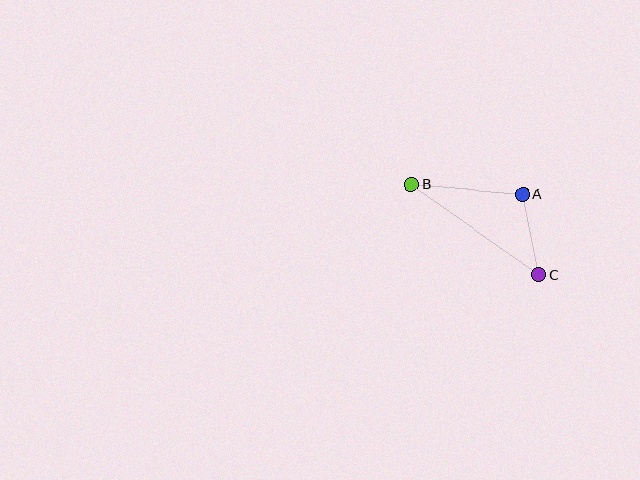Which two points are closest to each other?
Points A and C are closest to each other.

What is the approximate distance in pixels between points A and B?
The distance between A and B is approximately 112 pixels.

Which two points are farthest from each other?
Points B and C are farthest from each other.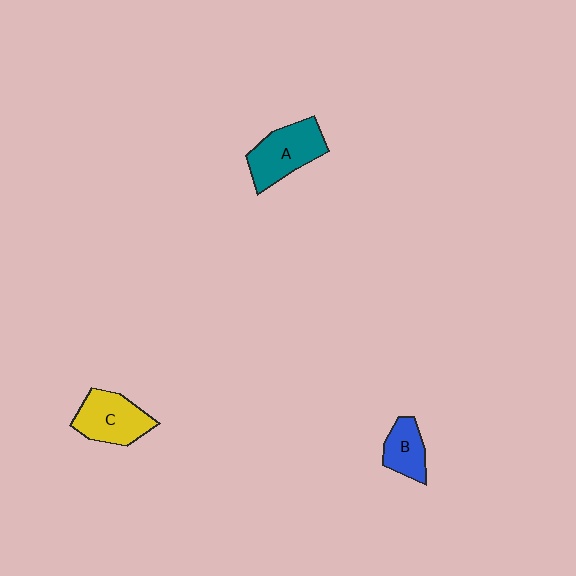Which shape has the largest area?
Shape A (teal).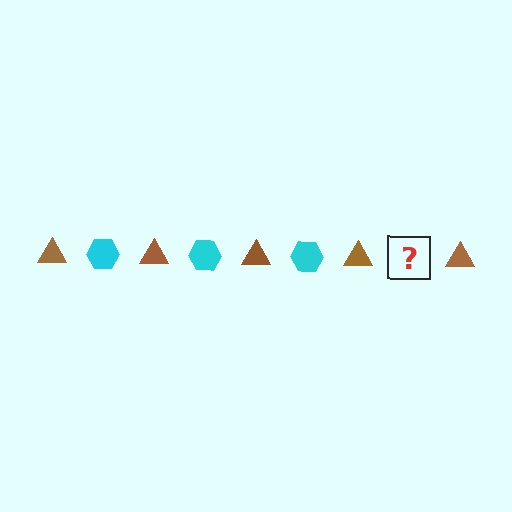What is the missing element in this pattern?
The missing element is a cyan hexagon.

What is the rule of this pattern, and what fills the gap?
The rule is that the pattern alternates between brown triangle and cyan hexagon. The gap should be filled with a cyan hexagon.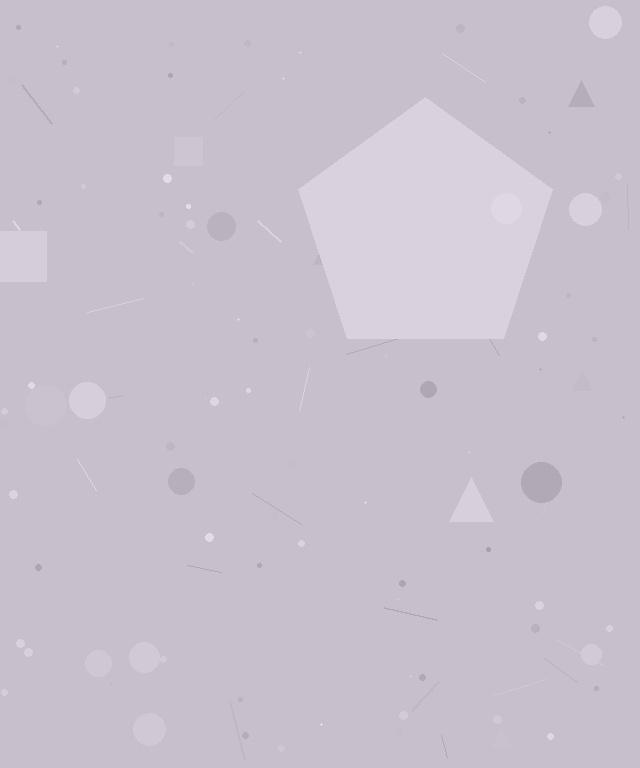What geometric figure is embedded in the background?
A pentagon is embedded in the background.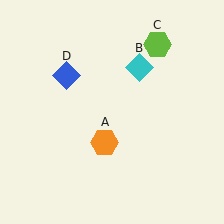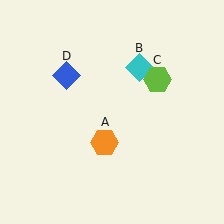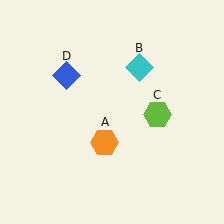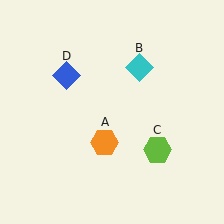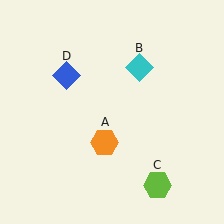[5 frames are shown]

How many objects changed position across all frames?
1 object changed position: lime hexagon (object C).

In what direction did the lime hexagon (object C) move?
The lime hexagon (object C) moved down.